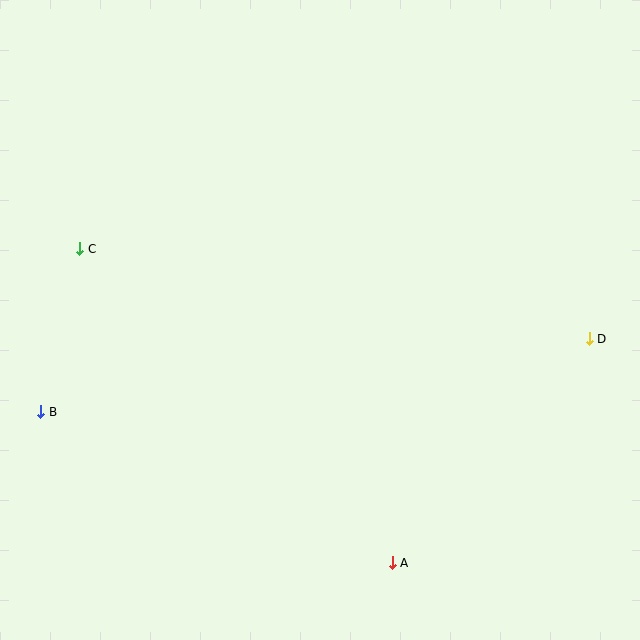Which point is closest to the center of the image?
Point C at (79, 249) is closest to the center.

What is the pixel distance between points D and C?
The distance between D and C is 518 pixels.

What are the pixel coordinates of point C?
Point C is at (79, 249).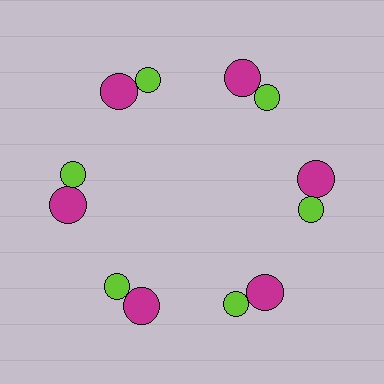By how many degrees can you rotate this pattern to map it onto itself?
The pattern maps onto itself every 60 degrees of rotation.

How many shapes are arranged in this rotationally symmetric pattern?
There are 12 shapes, arranged in 6 groups of 2.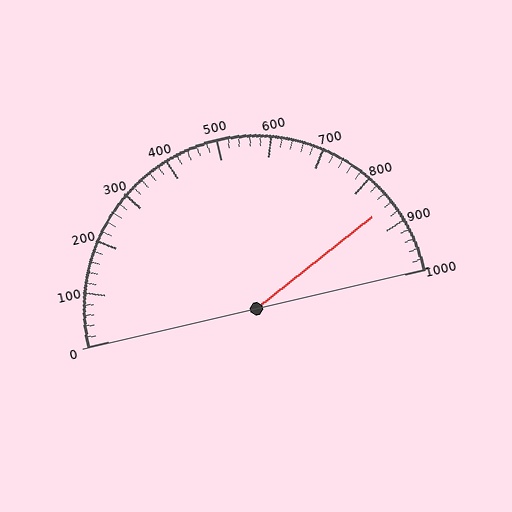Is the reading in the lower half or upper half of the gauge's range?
The reading is in the upper half of the range (0 to 1000).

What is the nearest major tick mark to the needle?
The nearest major tick mark is 900.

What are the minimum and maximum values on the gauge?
The gauge ranges from 0 to 1000.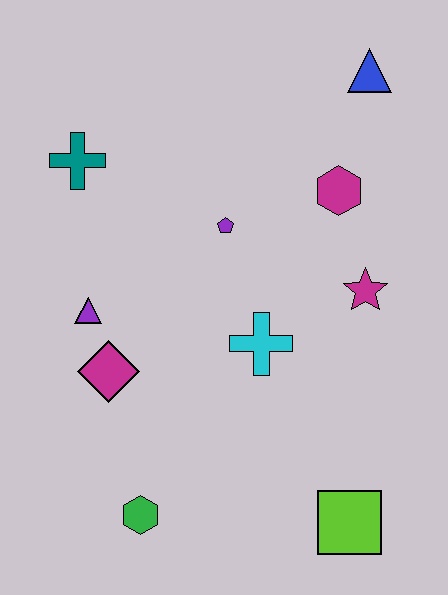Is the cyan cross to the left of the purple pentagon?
No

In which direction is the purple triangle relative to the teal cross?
The purple triangle is below the teal cross.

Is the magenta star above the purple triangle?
Yes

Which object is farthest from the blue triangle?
The green hexagon is farthest from the blue triangle.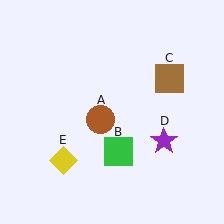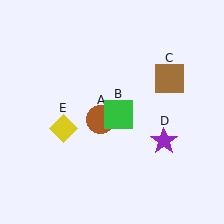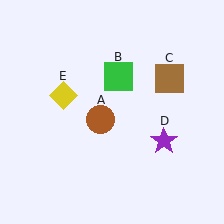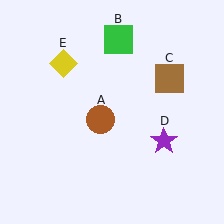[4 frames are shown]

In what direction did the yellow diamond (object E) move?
The yellow diamond (object E) moved up.